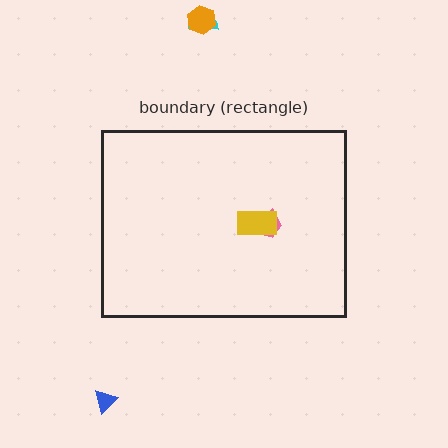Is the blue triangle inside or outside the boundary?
Outside.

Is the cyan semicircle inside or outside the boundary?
Outside.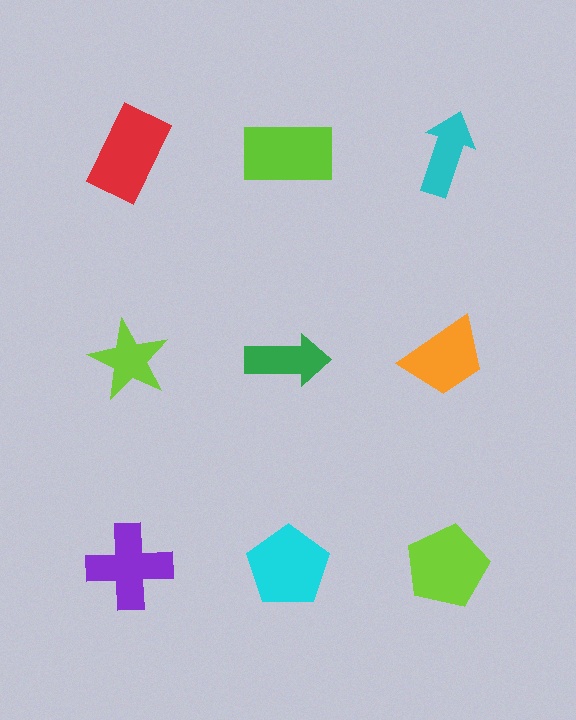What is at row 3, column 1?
A purple cross.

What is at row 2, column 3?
An orange trapezoid.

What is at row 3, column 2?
A cyan pentagon.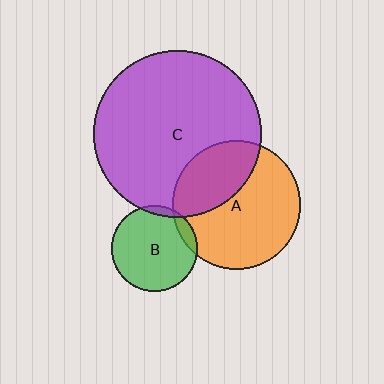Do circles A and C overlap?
Yes.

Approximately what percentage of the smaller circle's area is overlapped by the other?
Approximately 35%.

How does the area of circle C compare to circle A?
Approximately 1.7 times.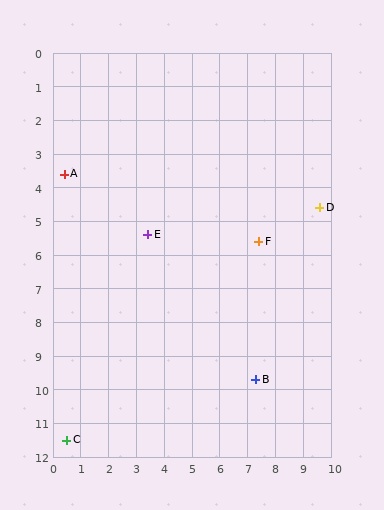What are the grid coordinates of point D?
Point D is at approximately (9.6, 4.6).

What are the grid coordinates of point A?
Point A is at approximately (0.4, 3.6).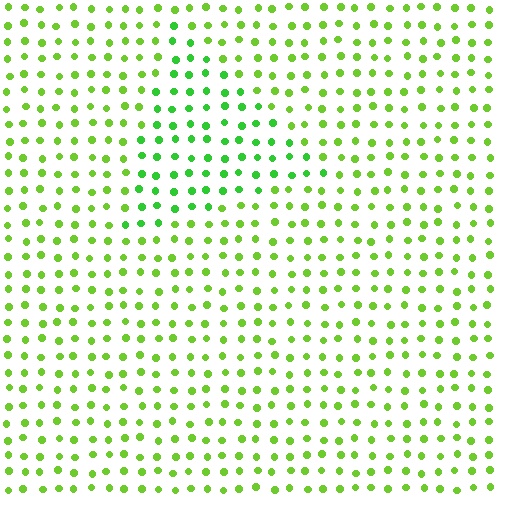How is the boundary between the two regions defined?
The boundary is defined purely by a slight shift in hue (about 26 degrees). Spacing, size, and orientation are identical on both sides.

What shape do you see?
I see a triangle.